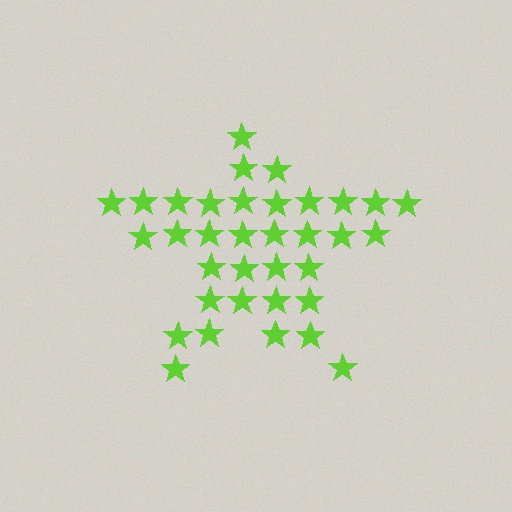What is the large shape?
The large shape is a star.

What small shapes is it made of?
It is made of small stars.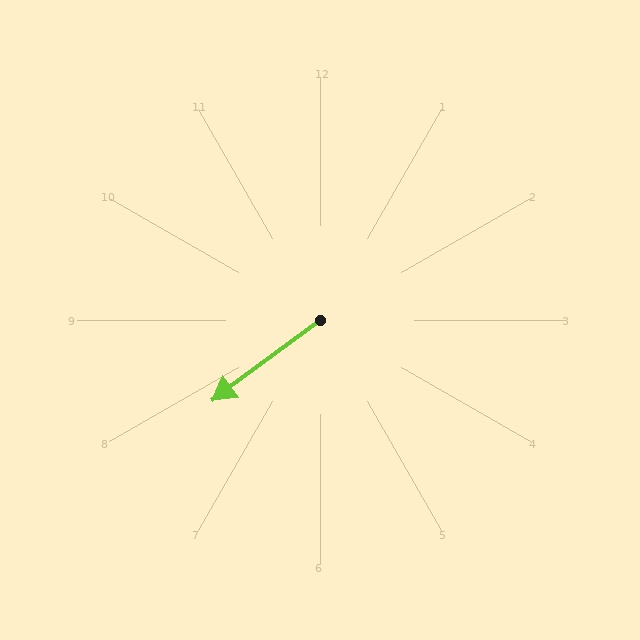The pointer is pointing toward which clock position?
Roughly 8 o'clock.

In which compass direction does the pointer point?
Southwest.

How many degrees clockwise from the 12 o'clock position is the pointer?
Approximately 233 degrees.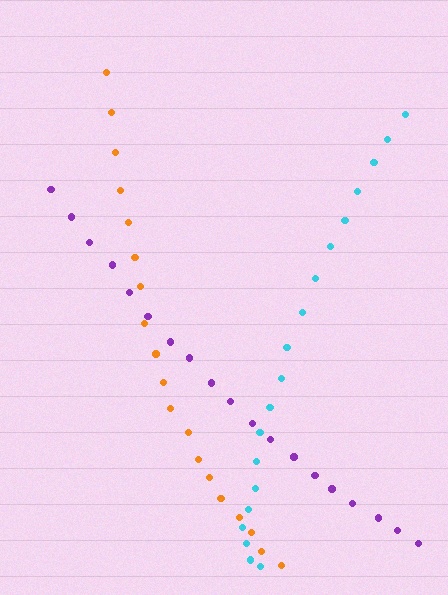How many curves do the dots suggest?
There are 3 distinct paths.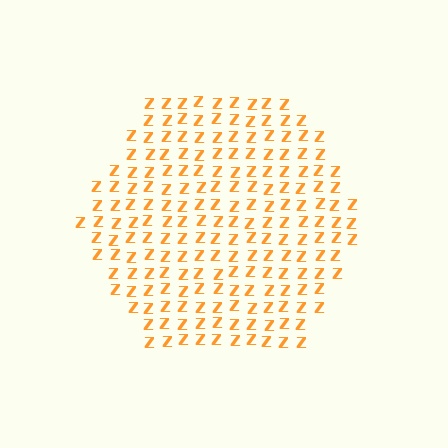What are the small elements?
The small elements are letter Z's.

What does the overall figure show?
The overall figure shows a hexagon.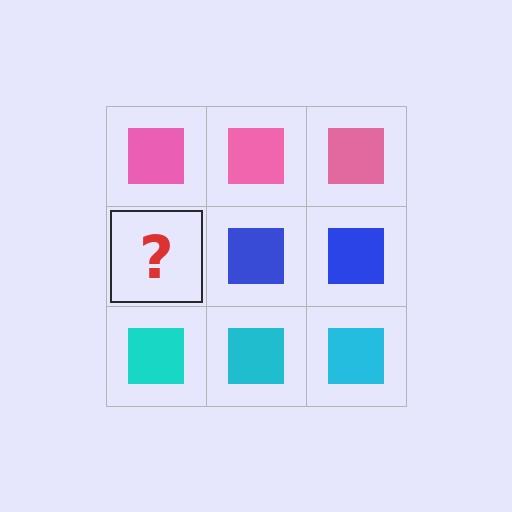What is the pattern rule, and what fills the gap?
The rule is that each row has a consistent color. The gap should be filled with a blue square.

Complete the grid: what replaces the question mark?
The question mark should be replaced with a blue square.